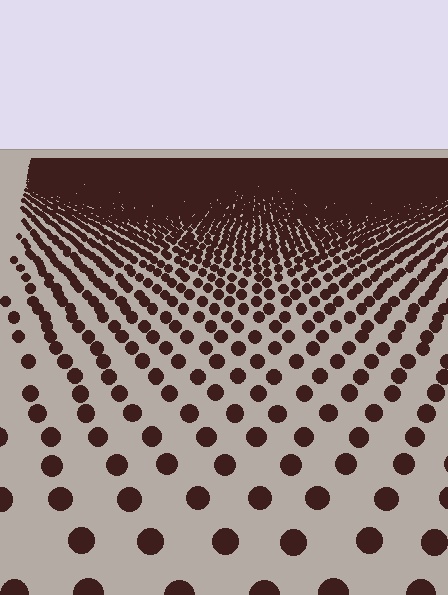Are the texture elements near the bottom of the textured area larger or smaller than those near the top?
Larger. Near the bottom, elements are closer to the viewer and appear at a bigger on-screen size.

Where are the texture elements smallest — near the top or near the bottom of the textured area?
Near the top.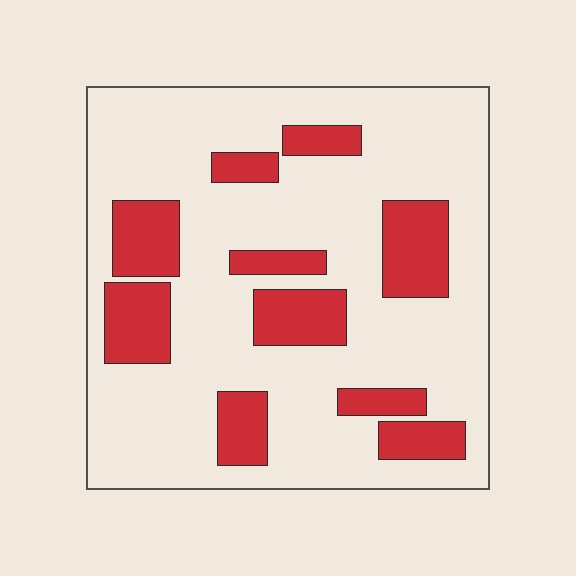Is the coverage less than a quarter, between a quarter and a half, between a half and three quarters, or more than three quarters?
Less than a quarter.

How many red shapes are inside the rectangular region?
10.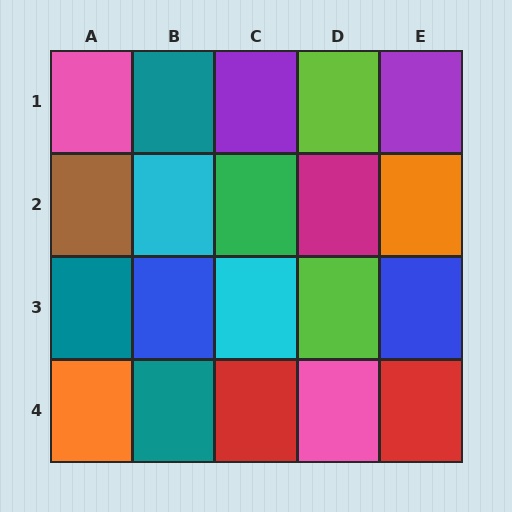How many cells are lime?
2 cells are lime.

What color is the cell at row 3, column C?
Cyan.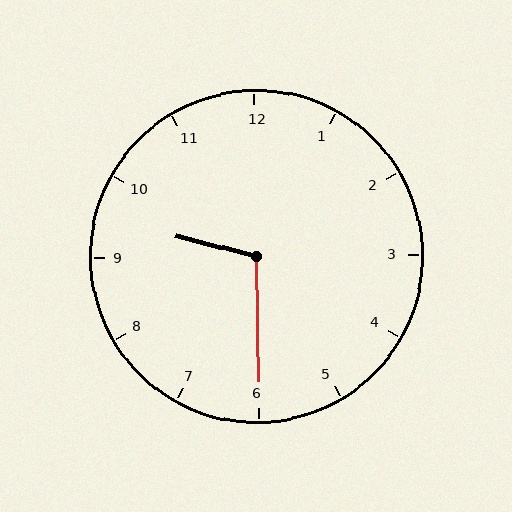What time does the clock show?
9:30.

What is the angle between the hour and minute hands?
Approximately 105 degrees.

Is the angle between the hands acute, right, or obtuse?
It is obtuse.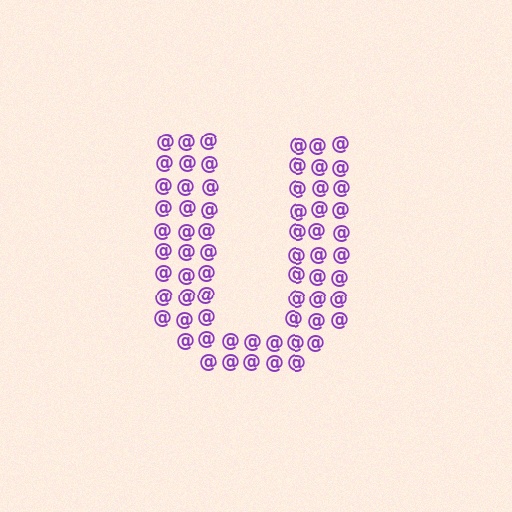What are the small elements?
The small elements are at signs.